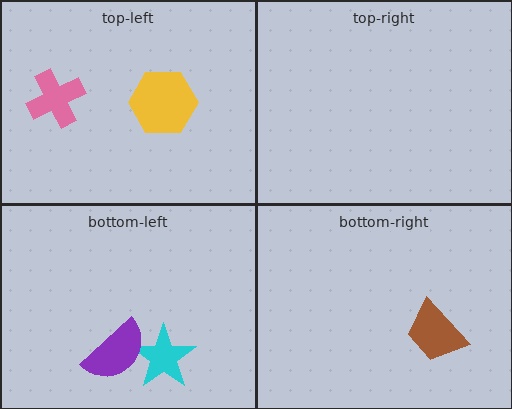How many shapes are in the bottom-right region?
1.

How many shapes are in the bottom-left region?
2.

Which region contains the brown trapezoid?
The bottom-right region.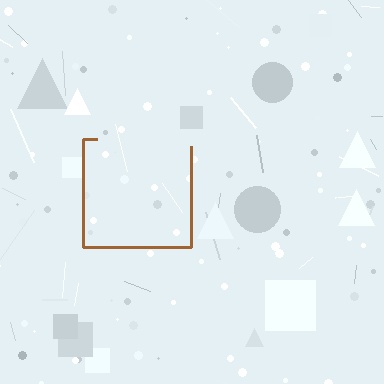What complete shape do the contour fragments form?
The contour fragments form a square.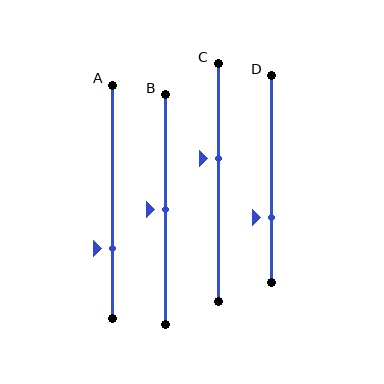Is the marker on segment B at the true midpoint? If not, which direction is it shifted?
Yes, the marker on segment B is at the true midpoint.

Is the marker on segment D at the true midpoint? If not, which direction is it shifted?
No, the marker on segment D is shifted downward by about 19% of the segment length.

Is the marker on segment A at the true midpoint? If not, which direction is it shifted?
No, the marker on segment A is shifted downward by about 20% of the segment length.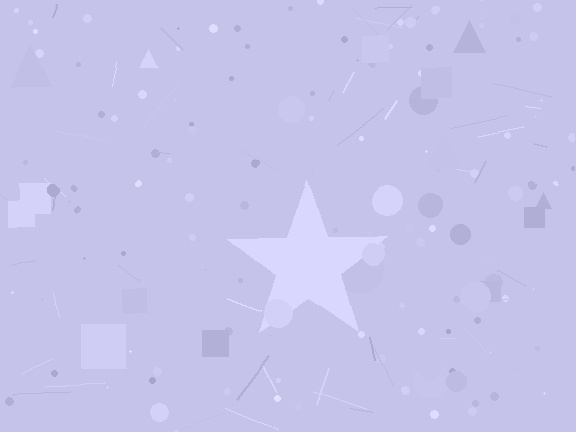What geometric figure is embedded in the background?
A star is embedded in the background.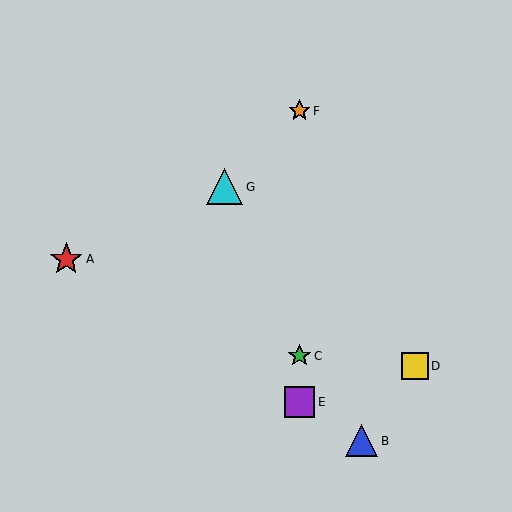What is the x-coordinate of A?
Object A is at x≈66.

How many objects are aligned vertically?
3 objects (C, E, F) are aligned vertically.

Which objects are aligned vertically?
Objects C, E, F are aligned vertically.